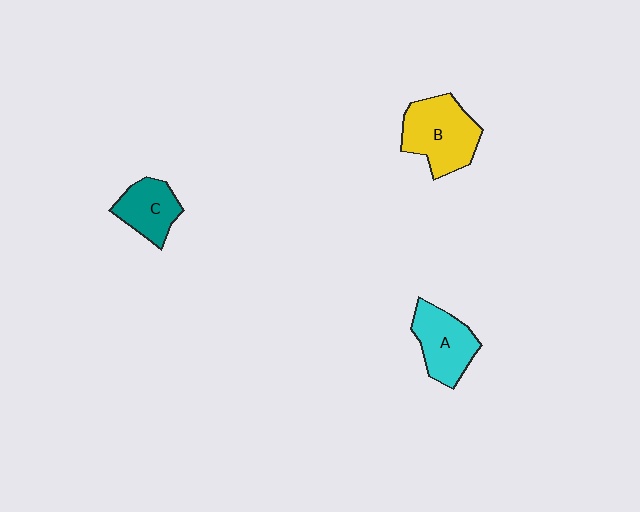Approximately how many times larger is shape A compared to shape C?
Approximately 1.2 times.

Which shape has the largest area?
Shape B (yellow).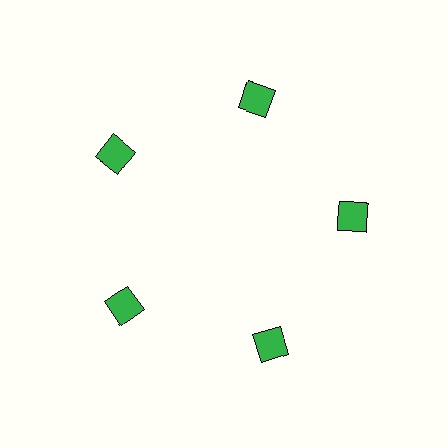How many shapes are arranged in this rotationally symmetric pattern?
There are 5 shapes, arranged in 5 groups of 1.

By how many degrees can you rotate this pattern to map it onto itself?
The pattern maps onto itself every 72 degrees of rotation.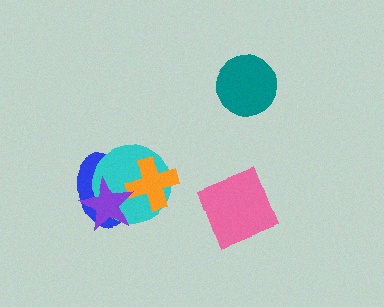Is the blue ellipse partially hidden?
Yes, it is partially covered by another shape.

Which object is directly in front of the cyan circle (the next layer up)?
The orange cross is directly in front of the cyan circle.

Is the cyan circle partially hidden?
Yes, it is partially covered by another shape.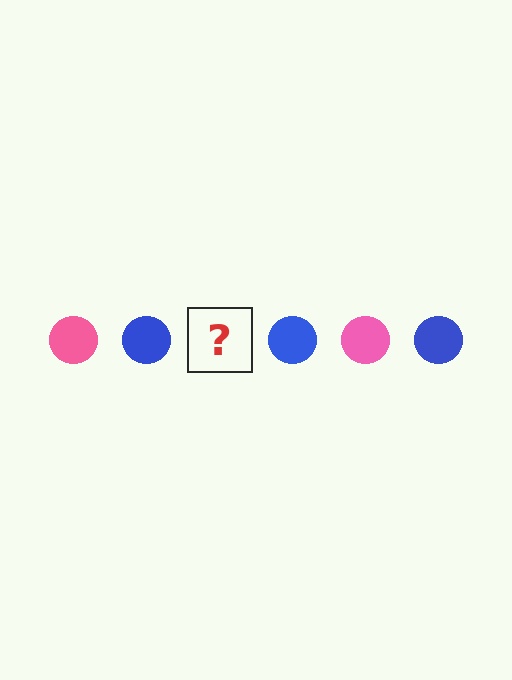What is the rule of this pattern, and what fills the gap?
The rule is that the pattern cycles through pink, blue circles. The gap should be filled with a pink circle.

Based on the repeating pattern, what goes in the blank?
The blank should be a pink circle.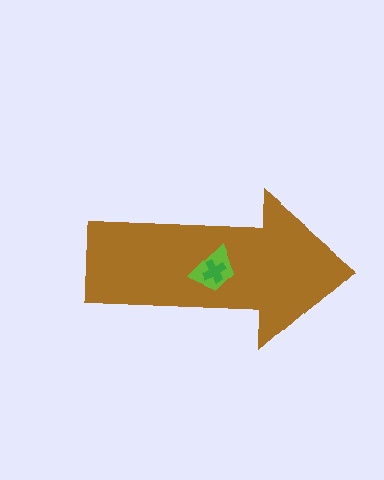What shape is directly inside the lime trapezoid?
The green cross.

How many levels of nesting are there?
3.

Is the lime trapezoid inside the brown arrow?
Yes.